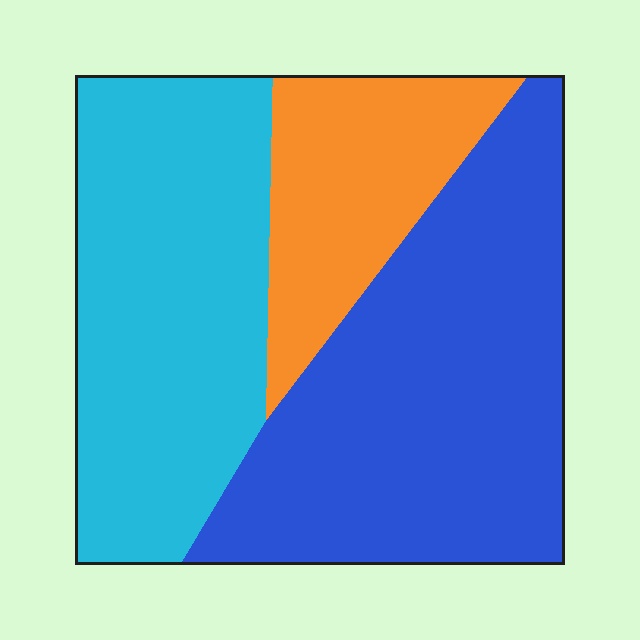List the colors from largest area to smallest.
From largest to smallest: blue, cyan, orange.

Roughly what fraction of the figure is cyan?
Cyan takes up between a quarter and a half of the figure.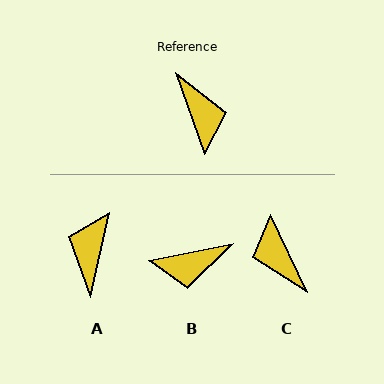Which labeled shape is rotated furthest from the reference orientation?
C, about 174 degrees away.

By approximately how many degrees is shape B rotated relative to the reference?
Approximately 98 degrees clockwise.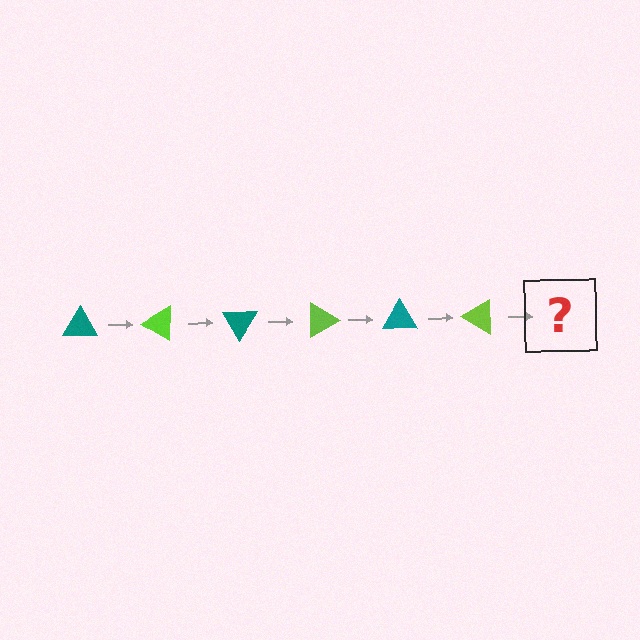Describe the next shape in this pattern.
It should be a teal triangle, rotated 180 degrees from the start.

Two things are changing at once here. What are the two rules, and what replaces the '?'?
The two rules are that it rotates 30 degrees each step and the color cycles through teal and lime. The '?' should be a teal triangle, rotated 180 degrees from the start.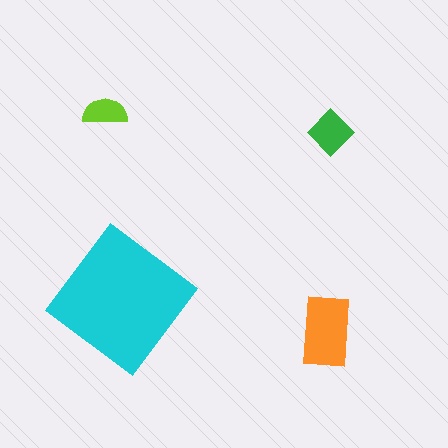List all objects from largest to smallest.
The cyan diamond, the orange rectangle, the green diamond, the lime semicircle.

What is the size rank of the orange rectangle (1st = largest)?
2nd.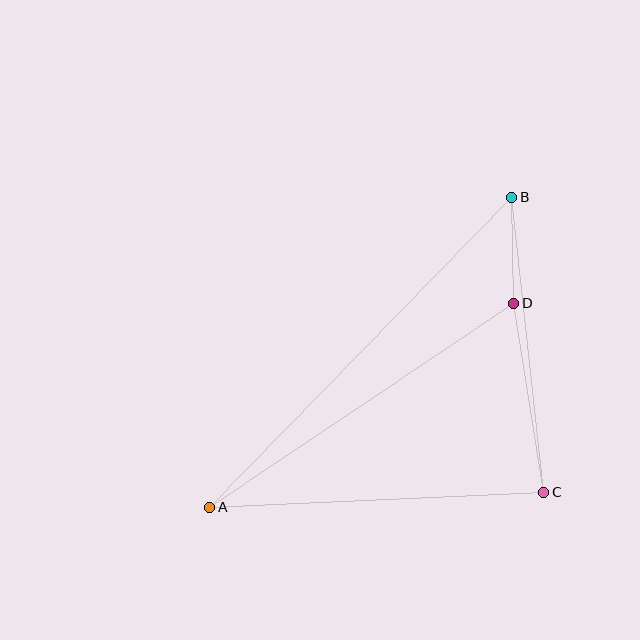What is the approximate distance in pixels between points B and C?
The distance between B and C is approximately 297 pixels.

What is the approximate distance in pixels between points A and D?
The distance between A and D is approximately 366 pixels.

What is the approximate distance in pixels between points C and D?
The distance between C and D is approximately 191 pixels.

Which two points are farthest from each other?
Points A and B are farthest from each other.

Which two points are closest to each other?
Points B and D are closest to each other.